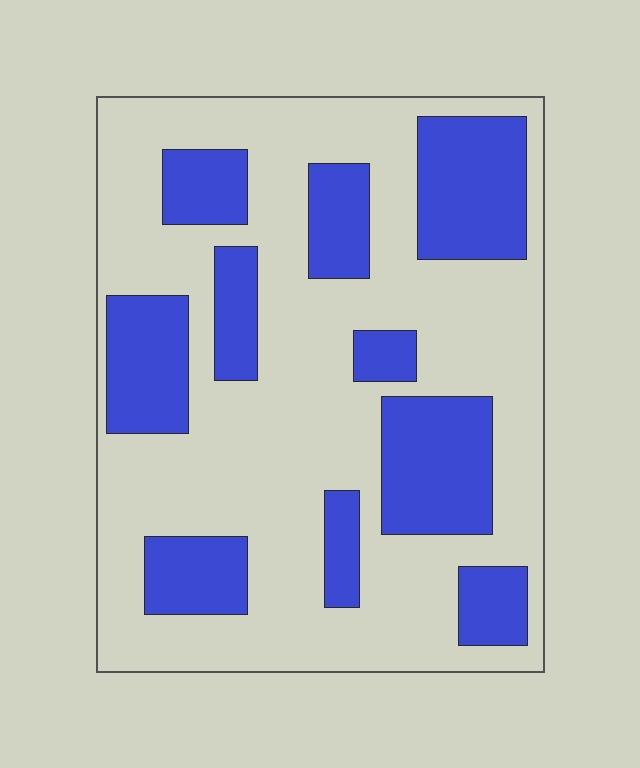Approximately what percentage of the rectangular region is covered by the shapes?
Approximately 30%.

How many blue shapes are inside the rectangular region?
10.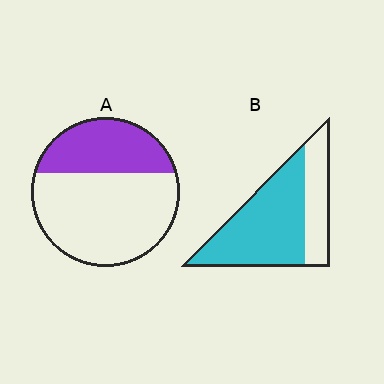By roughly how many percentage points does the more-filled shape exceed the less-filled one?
By roughly 35 percentage points (B over A).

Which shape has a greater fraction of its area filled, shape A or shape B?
Shape B.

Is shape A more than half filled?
No.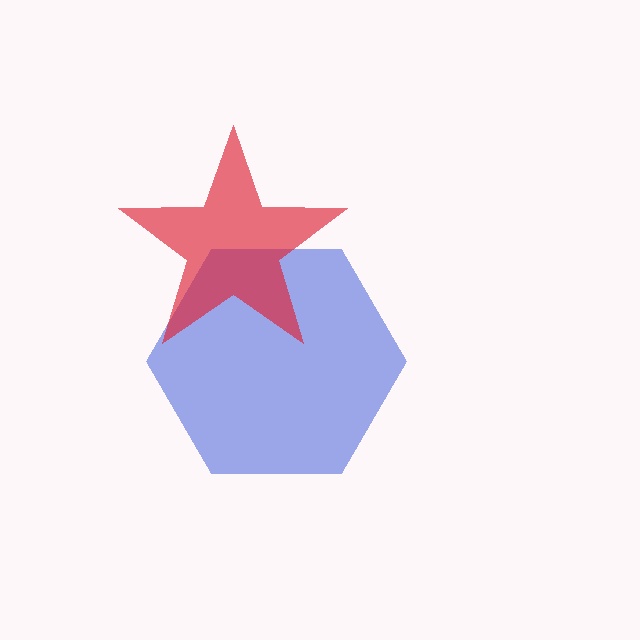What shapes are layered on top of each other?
The layered shapes are: a blue hexagon, a red star.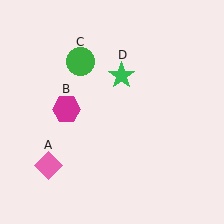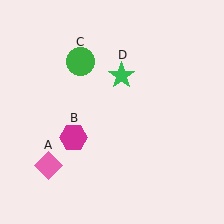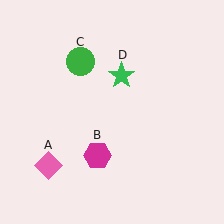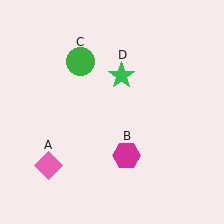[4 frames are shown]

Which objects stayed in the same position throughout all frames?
Pink diamond (object A) and green circle (object C) and green star (object D) remained stationary.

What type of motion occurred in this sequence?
The magenta hexagon (object B) rotated counterclockwise around the center of the scene.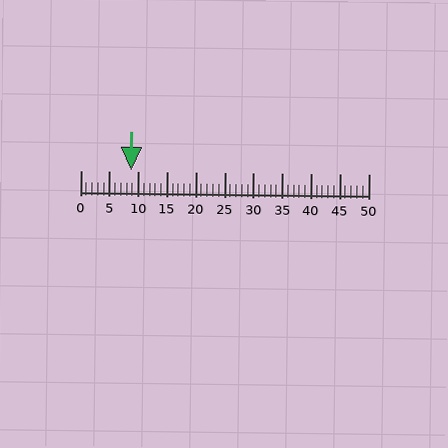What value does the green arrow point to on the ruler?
The green arrow points to approximately 9.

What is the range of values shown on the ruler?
The ruler shows values from 0 to 50.